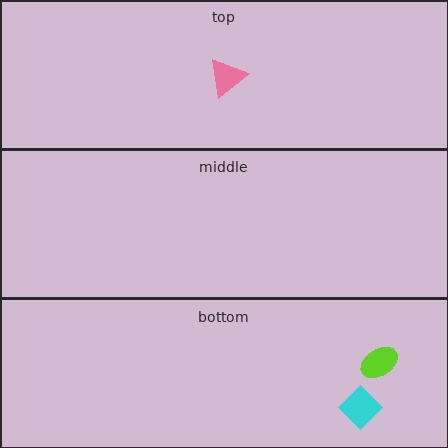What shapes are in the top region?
The pink triangle.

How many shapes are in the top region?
1.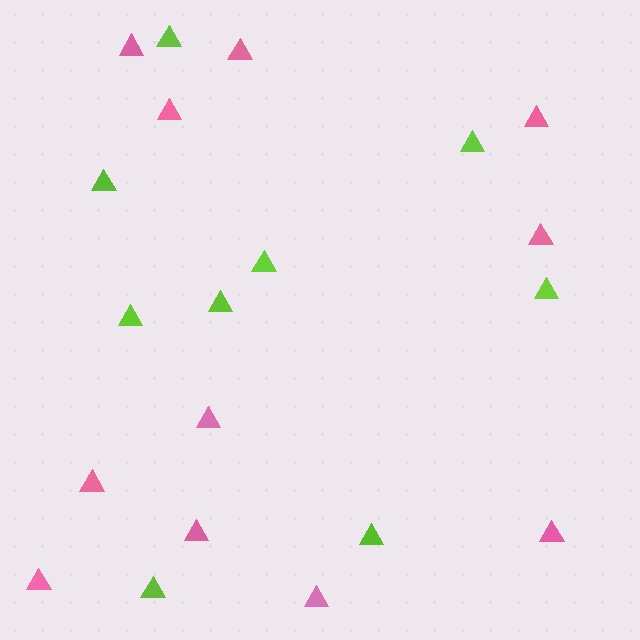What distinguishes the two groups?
There are 2 groups: one group of pink triangles (11) and one group of lime triangles (9).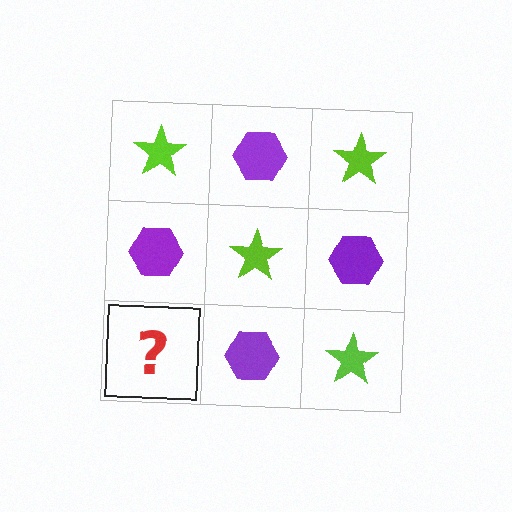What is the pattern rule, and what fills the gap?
The rule is that it alternates lime star and purple hexagon in a checkerboard pattern. The gap should be filled with a lime star.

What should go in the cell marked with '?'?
The missing cell should contain a lime star.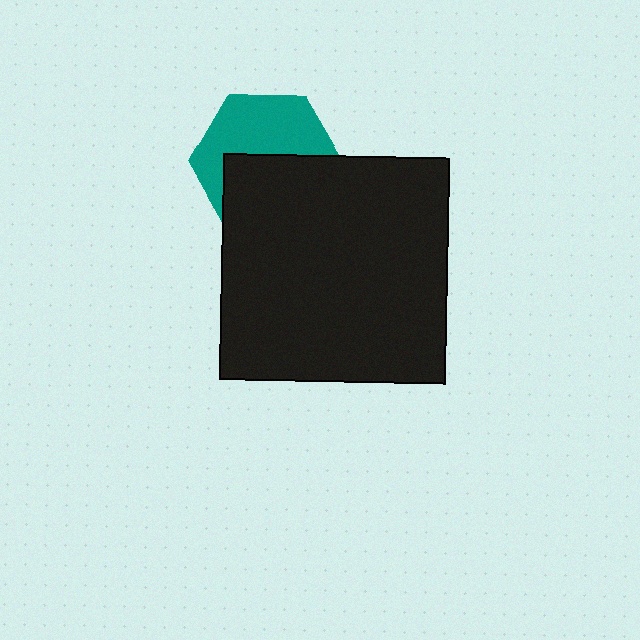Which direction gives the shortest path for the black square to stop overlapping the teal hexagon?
Moving down gives the shortest separation.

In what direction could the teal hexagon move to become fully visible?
The teal hexagon could move up. That would shift it out from behind the black square entirely.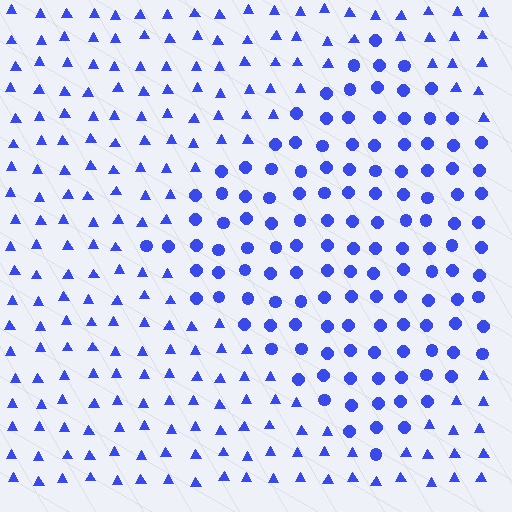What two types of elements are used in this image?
The image uses circles inside the diamond region and triangles outside it.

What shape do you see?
I see a diamond.